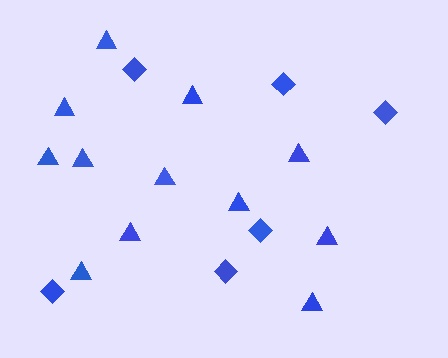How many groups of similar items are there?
There are 2 groups: one group of diamonds (6) and one group of triangles (12).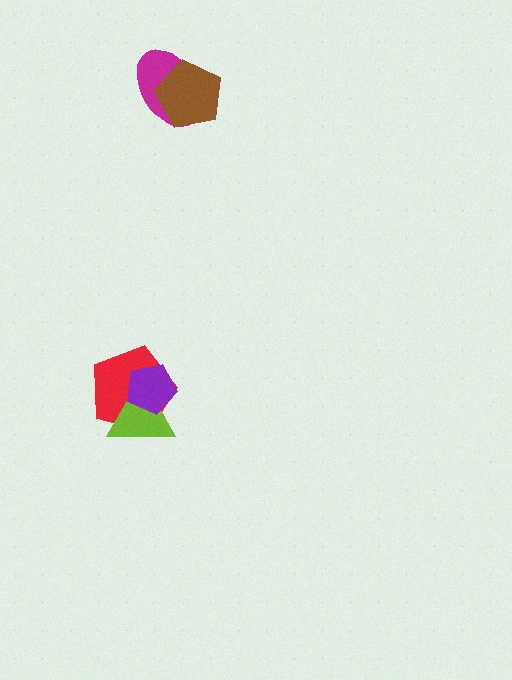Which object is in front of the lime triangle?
The purple pentagon is in front of the lime triangle.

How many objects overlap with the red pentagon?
2 objects overlap with the red pentagon.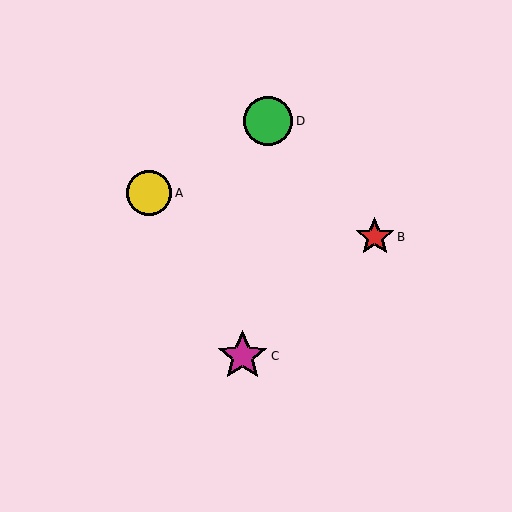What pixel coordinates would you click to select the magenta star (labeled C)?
Click at (242, 356) to select the magenta star C.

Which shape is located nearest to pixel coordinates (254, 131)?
The green circle (labeled D) at (268, 121) is nearest to that location.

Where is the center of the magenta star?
The center of the magenta star is at (242, 356).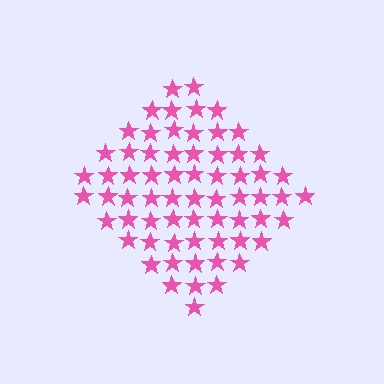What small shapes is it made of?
It is made of small stars.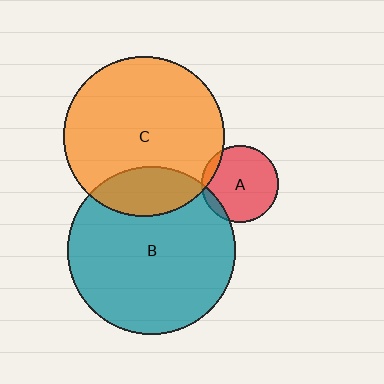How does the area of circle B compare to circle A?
Approximately 4.7 times.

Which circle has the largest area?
Circle B (teal).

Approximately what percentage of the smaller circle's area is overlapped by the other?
Approximately 10%.